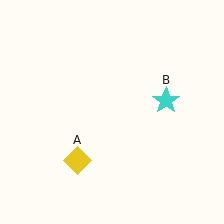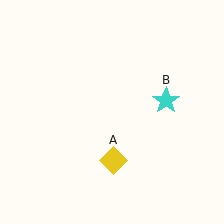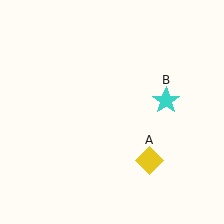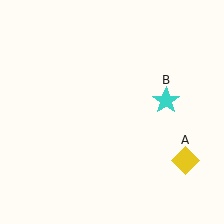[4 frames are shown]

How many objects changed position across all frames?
1 object changed position: yellow diamond (object A).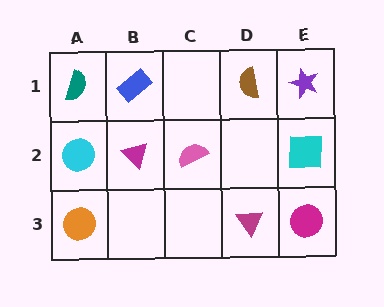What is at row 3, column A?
An orange circle.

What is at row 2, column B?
A magenta triangle.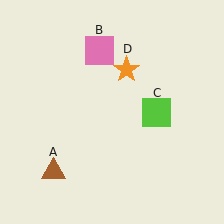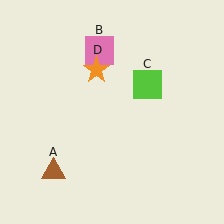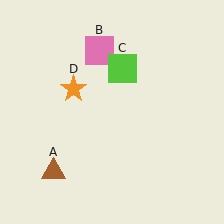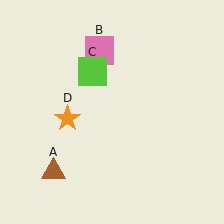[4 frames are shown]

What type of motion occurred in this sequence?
The lime square (object C), orange star (object D) rotated counterclockwise around the center of the scene.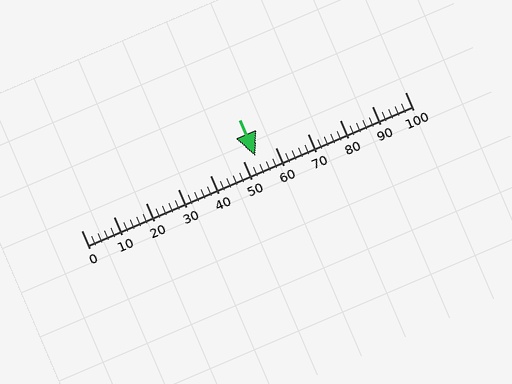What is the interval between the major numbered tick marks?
The major tick marks are spaced 10 units apart.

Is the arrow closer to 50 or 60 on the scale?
The arrow is closer to 50.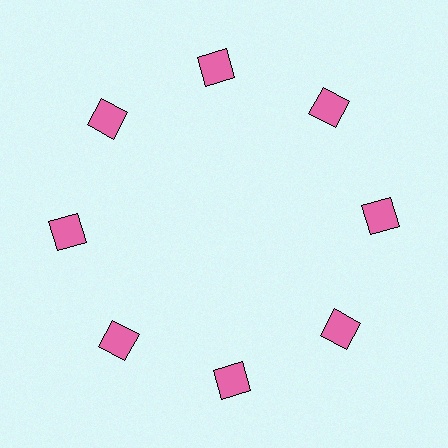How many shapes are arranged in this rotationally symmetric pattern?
There are 8 shapes, arranged in 8 groups of 1.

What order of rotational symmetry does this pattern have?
This pattern has 8-fold rotational symmetry.